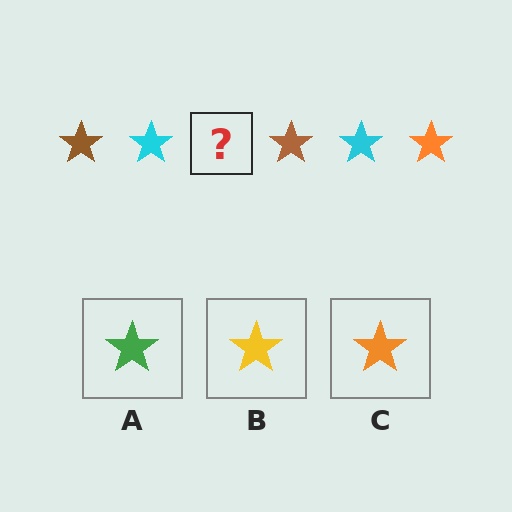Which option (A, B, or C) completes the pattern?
C.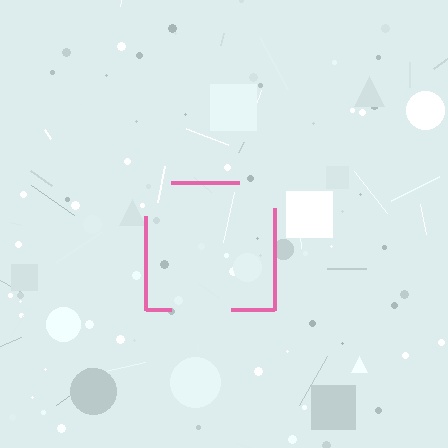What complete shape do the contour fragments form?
The contour fragments form a square.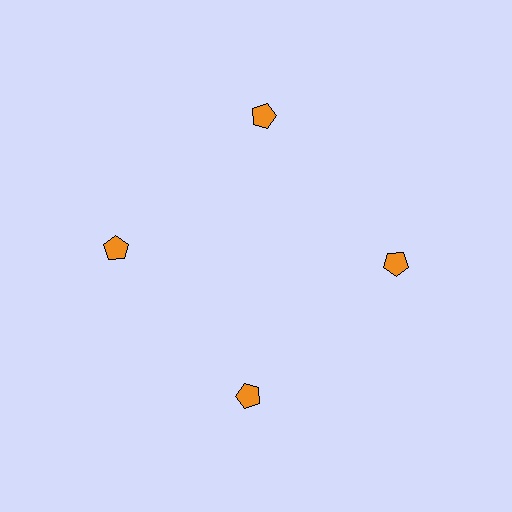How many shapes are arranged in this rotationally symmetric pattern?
There are 4 shapes, arranged in 4 groups of 1.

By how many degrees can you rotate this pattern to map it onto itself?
The pattern maps onto itself every 90 degrees of rotation.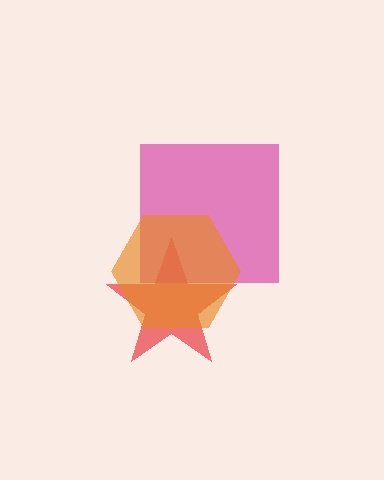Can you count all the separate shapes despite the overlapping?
Yes, there are 3 separate shapes.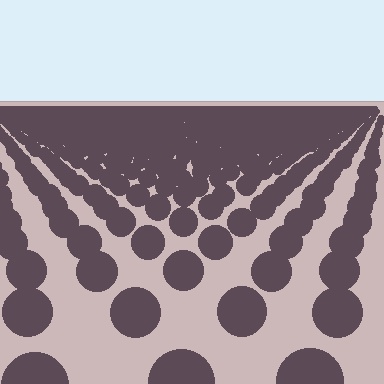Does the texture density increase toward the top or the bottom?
Density increases toward the top.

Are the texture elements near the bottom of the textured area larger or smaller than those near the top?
Larger. Near the bottom, elements are closer to the viewer and appear at a bigger on-screen size.